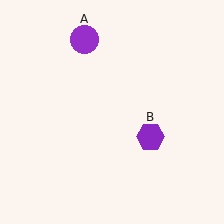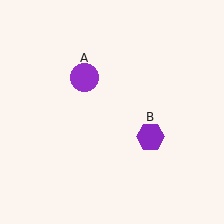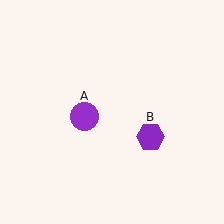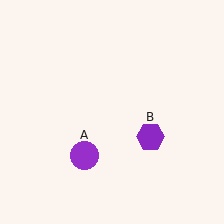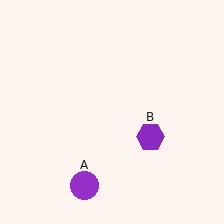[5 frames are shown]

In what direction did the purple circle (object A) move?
The purple circle (object A) moved down.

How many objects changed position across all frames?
1 object changed position: purple circle (object A).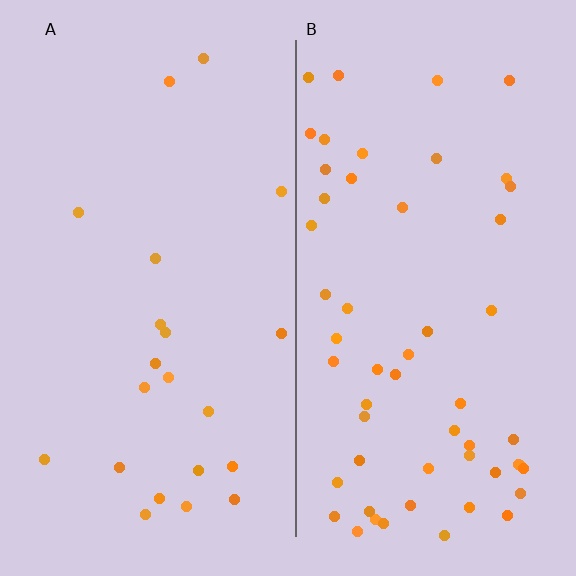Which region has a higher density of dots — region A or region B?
B (the right).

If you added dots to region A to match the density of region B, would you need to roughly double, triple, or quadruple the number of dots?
Approximately triple.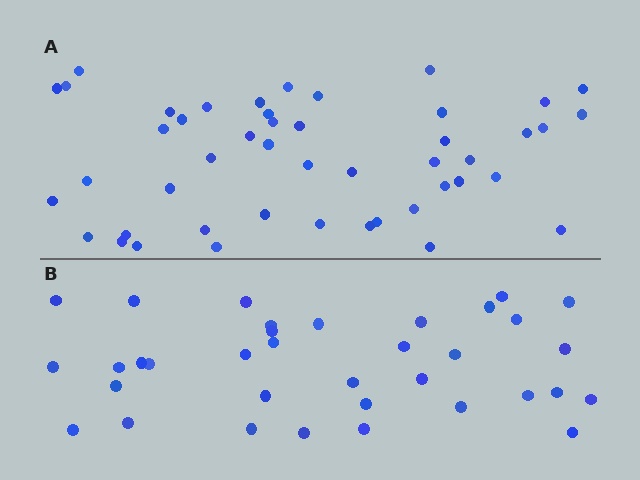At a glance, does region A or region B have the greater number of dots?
Region A (the top region) has more dots.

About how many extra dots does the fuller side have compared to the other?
Region A has roughly 12 or so more dots than region B.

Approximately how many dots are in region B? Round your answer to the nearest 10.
About 40 dots. (The exact count is 35, which rounds to 40.)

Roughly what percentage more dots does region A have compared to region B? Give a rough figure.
About 35% more.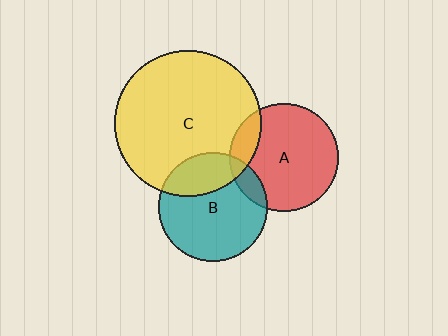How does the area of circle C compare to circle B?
Approximately 1.8 times.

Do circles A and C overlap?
Yes.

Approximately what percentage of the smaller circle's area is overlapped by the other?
Approximately 15%.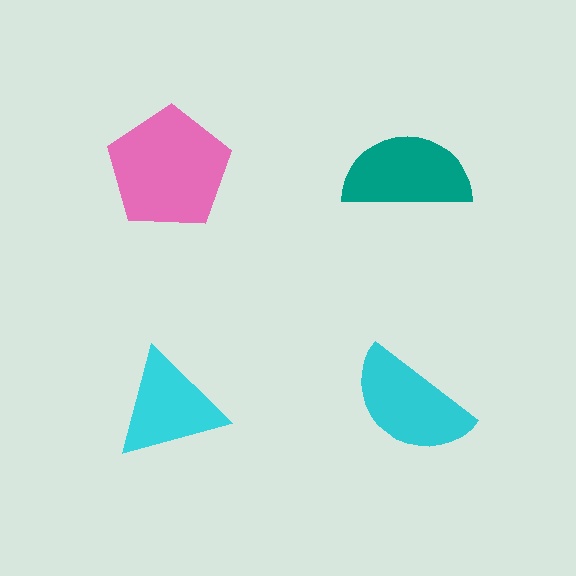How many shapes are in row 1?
2 shapes.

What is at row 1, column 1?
A pink pentagon.